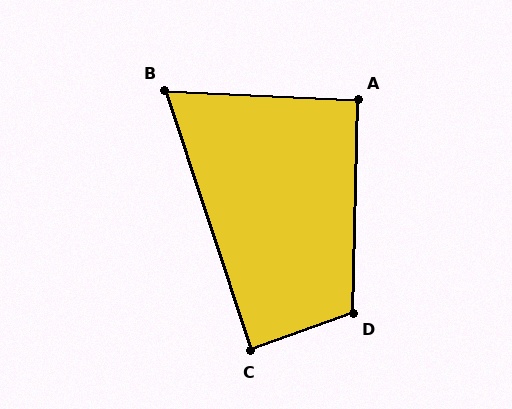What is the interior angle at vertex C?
Approximately 89 degrees (approximately right).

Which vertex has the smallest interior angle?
B, at approximately 69 degrees.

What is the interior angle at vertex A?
Approximately 91 degrees (approximately right).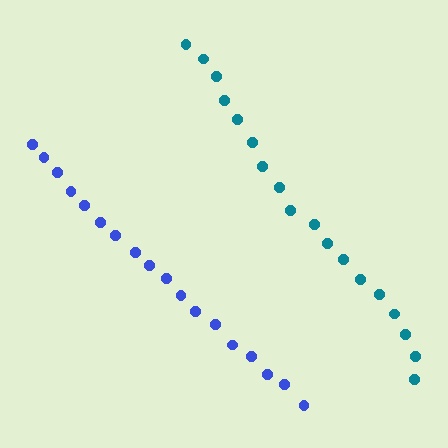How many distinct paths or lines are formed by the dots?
There are 2 distinct paths.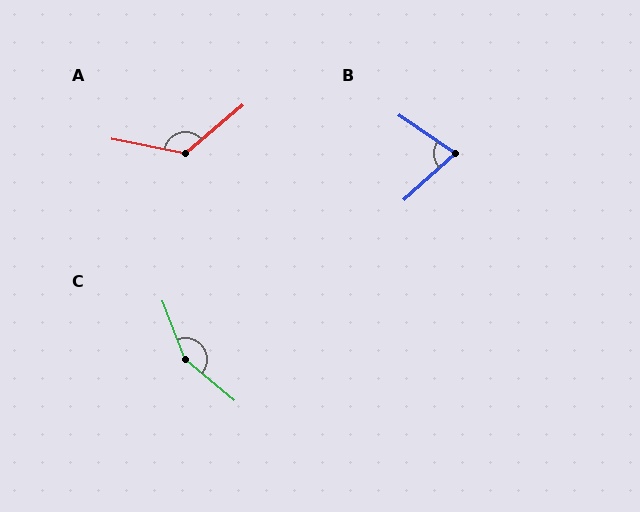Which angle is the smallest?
B, at approximately 76 degrees.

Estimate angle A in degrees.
Approximately 129 degrees.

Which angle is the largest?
C, at approximately 151 degrees.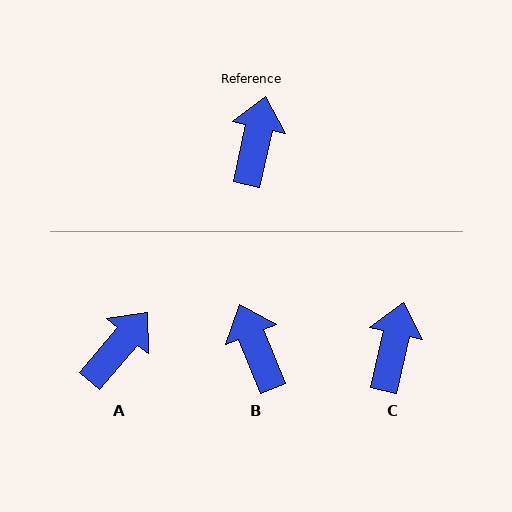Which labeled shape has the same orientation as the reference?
C.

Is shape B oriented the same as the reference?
No, it is off by about 34 degrees.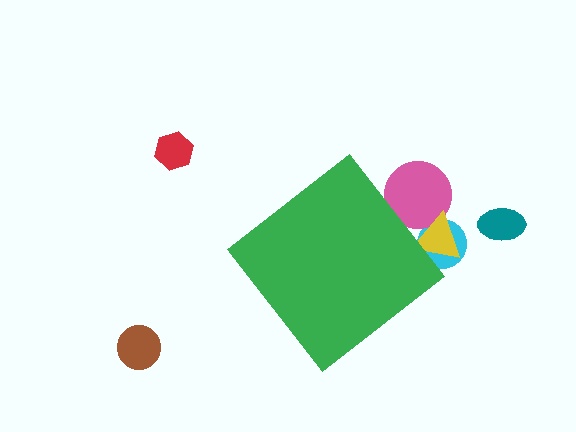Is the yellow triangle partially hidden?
Yes, the yellow triangle is partially hidden behind the green diamond.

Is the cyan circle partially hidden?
Yes, the cyan circle is partially hidden behind the green diamond.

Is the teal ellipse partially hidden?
No, the teal ellipse is fully visible.